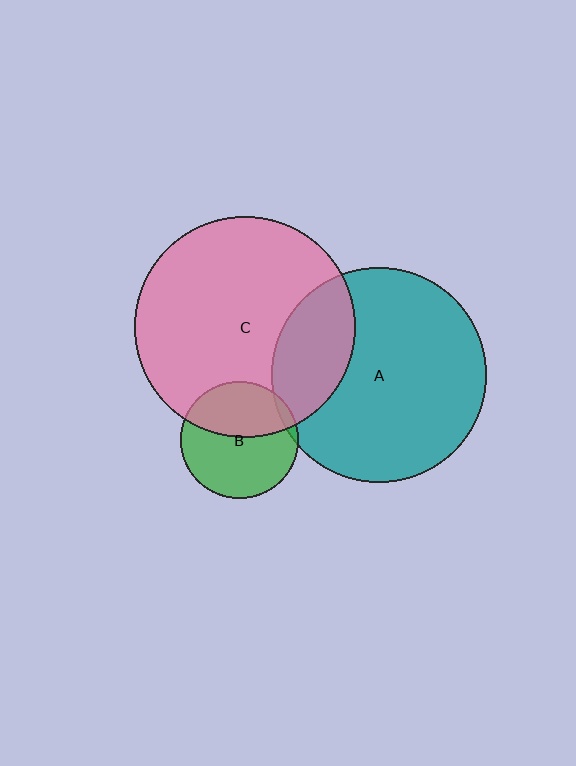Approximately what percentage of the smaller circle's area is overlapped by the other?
Approximately 5%.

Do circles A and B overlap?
Yes.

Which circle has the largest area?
Circle C (pink).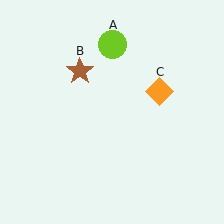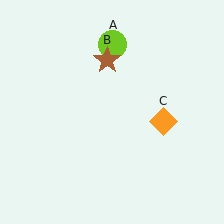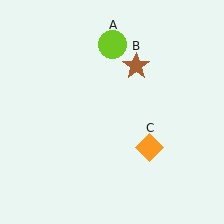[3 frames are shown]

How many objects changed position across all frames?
2 objects changed position: brown star (object B), orange diamond (object C).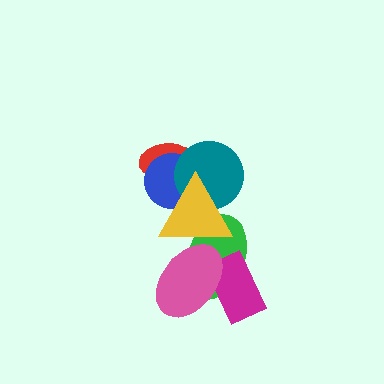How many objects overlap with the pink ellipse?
3 objects overlap with the pink ellipse.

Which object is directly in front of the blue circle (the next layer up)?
The teal circle is directly in front of the blue circle.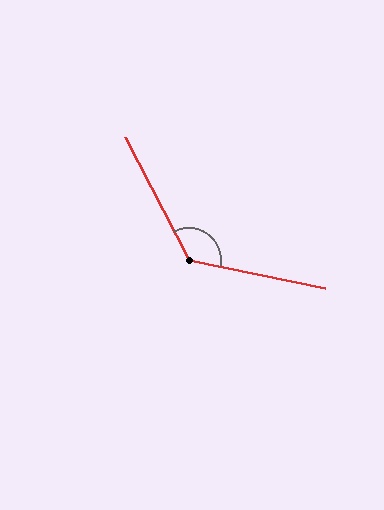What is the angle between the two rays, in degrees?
Approximately 129 degrees.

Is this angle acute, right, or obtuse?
It is obtuse.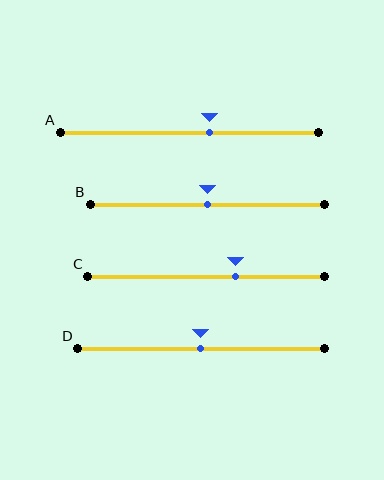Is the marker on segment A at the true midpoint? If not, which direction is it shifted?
No, the marker on segment A is shifted to the right by about 8% of the segment length.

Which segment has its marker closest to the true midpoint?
Segment B has its marker closest to the true midpoint.